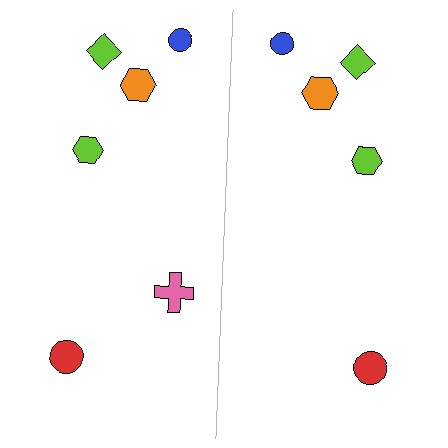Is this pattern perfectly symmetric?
No, the pattern is not perfectly symmetric. A pink cross is missing from the right side.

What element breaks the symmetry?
A pink cross is missing from the right side.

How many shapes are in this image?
There are 11 shapes in this image.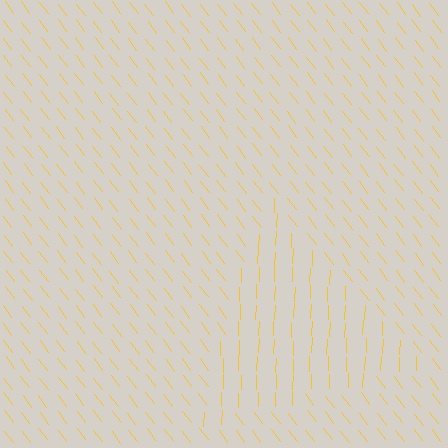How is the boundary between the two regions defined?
The boundary is defined purely by a change in line orientation (approximately 39 degrees difference). All lines are the same color and thickness.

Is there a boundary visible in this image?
Yes, there is a texture boundary formed by a change in line orientation.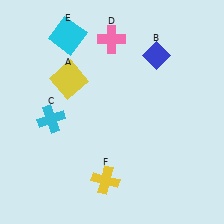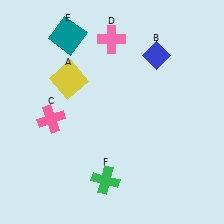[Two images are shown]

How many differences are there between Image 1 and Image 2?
There are 3 differences between the two images.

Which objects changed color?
C changed from cyan to pink. E changed from cyan to teal. F changed from yellow to green.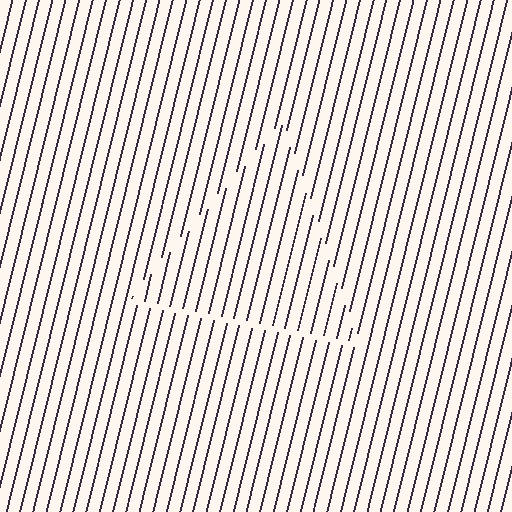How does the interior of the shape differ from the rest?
The interior of the shape contains the same grating, shifted by half a period — the contour is defined by the phase discontinuity where line-ends from the inner and outer gratings abut.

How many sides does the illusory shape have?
3 sides — the line-ends trace a triangle.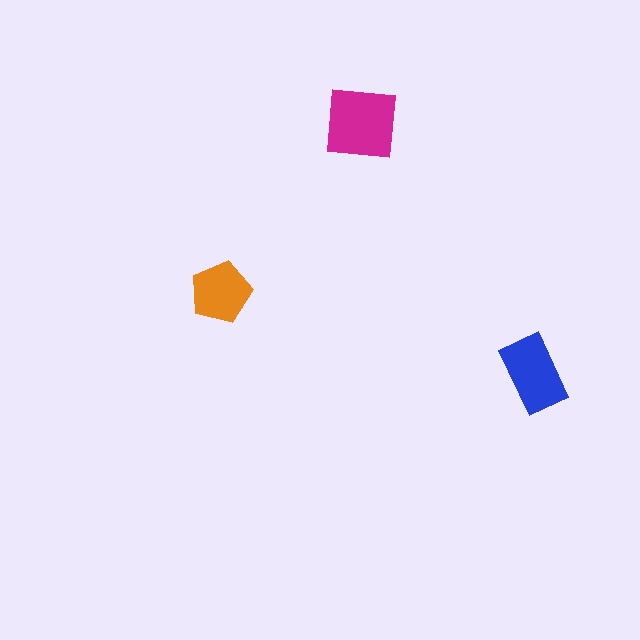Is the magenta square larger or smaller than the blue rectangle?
Larger.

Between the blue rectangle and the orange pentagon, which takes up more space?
The blue rectangle.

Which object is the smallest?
The orange pentagon.